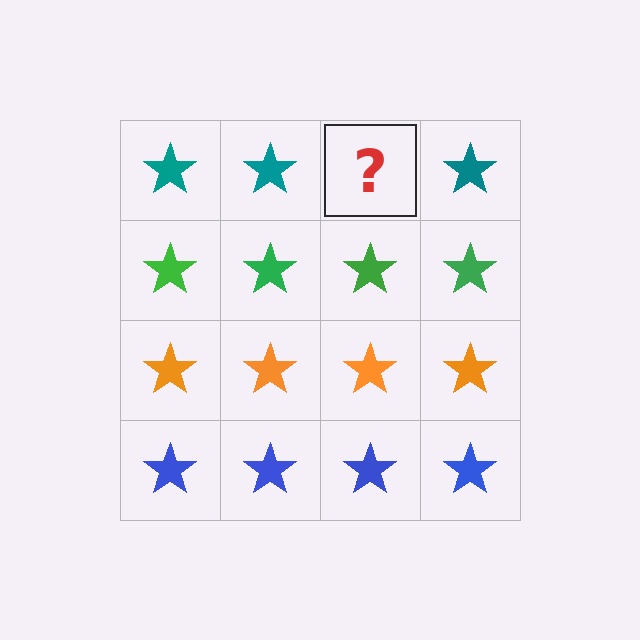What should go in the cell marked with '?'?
The missing cell should contain a teal star.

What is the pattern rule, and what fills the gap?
The rule is that each row has a consistent color. The gap should be filled with a teal star.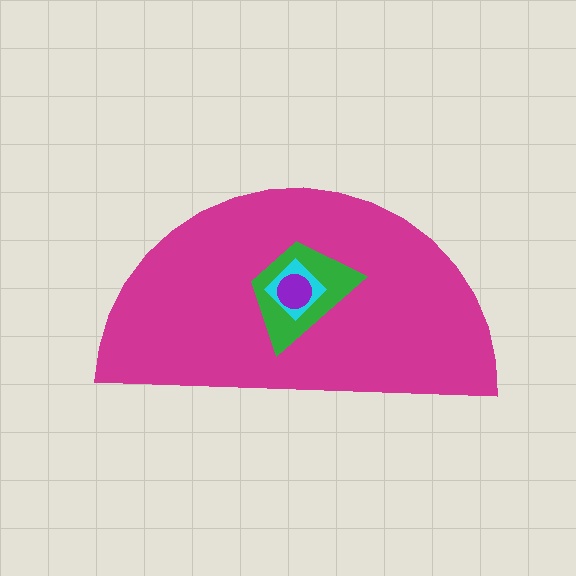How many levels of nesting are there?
4.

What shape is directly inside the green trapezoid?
The cyan diamond.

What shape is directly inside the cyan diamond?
The purple circle.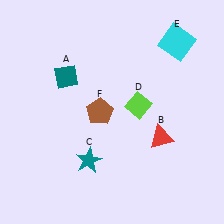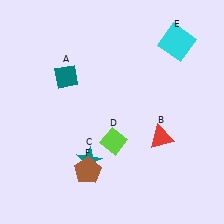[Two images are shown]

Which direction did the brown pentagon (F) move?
The brown pentagon (F) moved down.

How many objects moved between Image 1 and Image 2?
2 objects moved between the two images.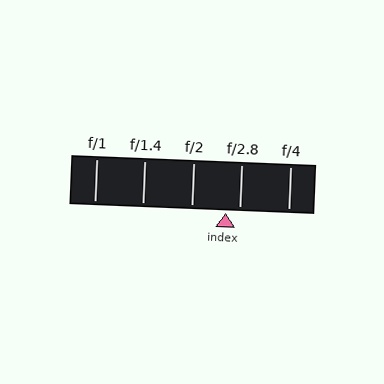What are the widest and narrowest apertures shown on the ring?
The widest aperture shown is f/1 and the narrowest is f/4.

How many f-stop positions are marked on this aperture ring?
There are 5 f-stop positions marked.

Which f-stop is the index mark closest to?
The index mark is closest to f/2.8.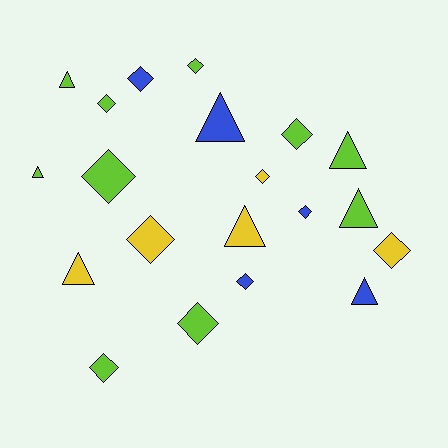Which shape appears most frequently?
Diamond, with 12 objects.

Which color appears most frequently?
Lime, with 10 objects.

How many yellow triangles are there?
There are 2 yellow triangles.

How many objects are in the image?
There are 20 objects.